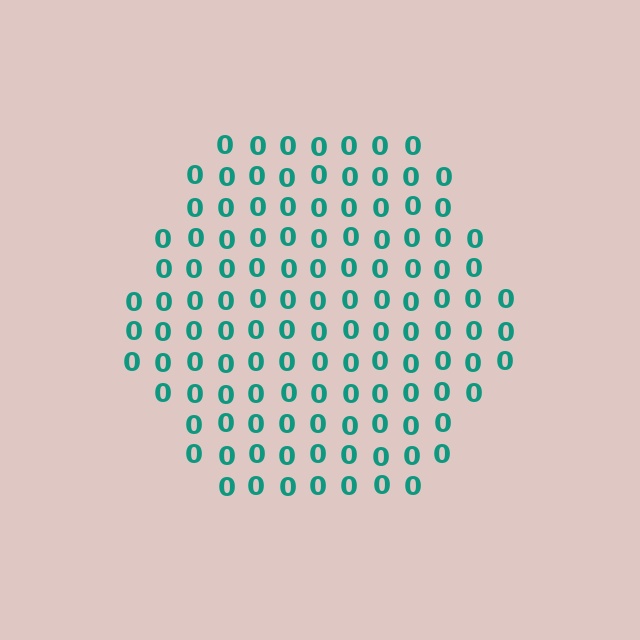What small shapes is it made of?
It is made of small digit 0's.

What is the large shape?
The large shape is a hexagon.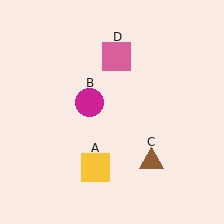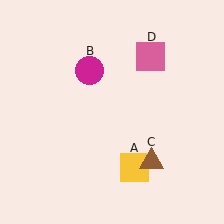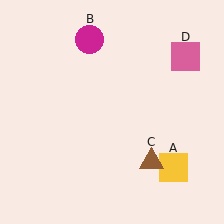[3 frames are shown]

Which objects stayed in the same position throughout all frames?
Brown triangle (object C) remained stationary.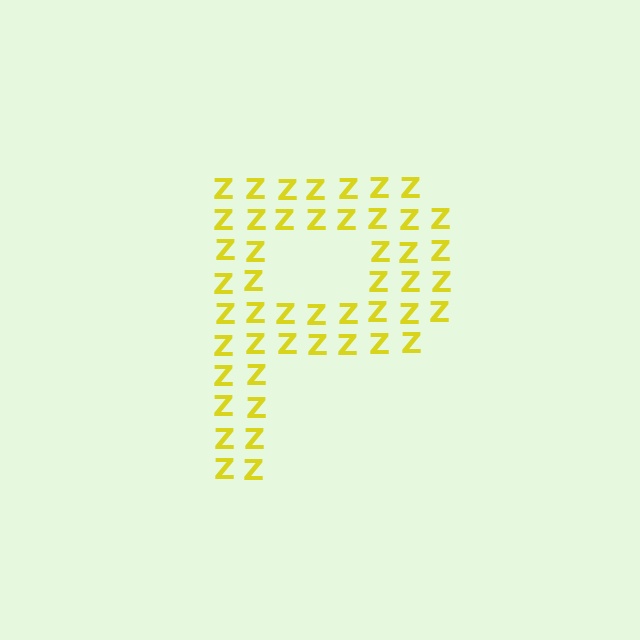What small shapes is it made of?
It is made of small letter Z's.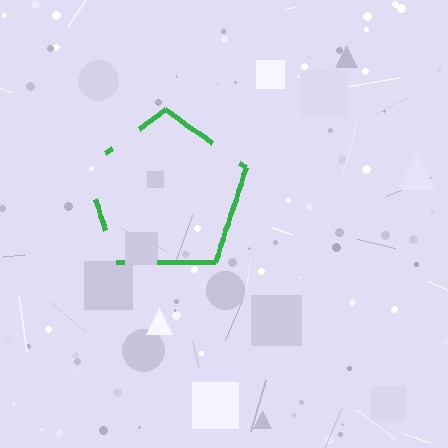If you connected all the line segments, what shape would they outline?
They would outline a pentagon.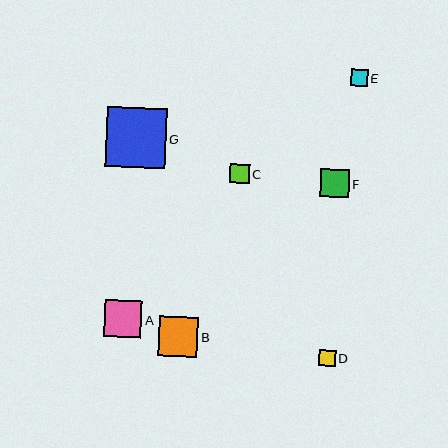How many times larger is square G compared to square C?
Square G is approximately 3.0 times the size of square C.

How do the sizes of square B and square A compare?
Square B and square A are approximately the same size.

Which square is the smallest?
Square D is the smallest with a size of approximately 16 pixels.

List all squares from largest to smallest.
From largest to smallest: G, B, A, F, C, E, D.